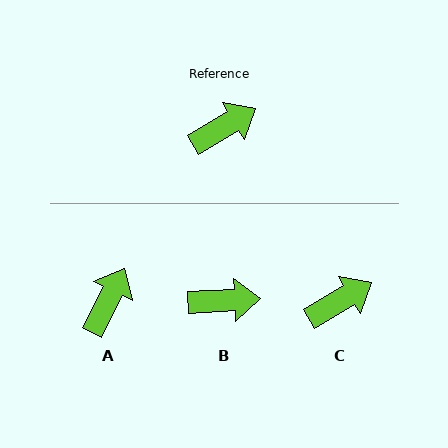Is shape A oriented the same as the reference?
No, it is off by about 33 degrees.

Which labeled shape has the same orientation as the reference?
C.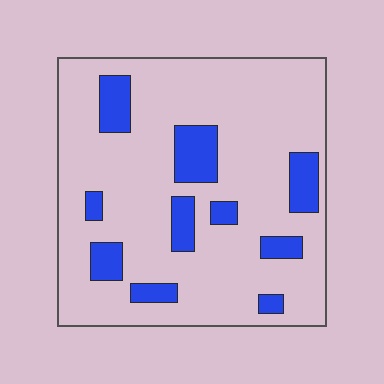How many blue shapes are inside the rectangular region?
10.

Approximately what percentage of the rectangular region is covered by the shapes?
Approximately 15%.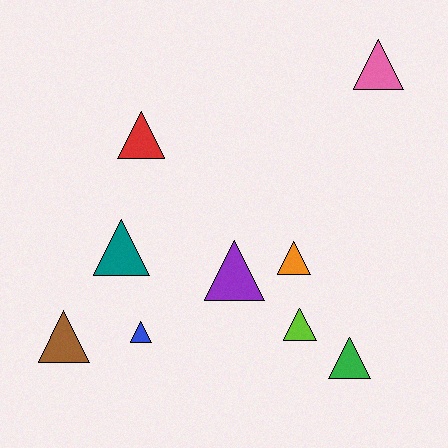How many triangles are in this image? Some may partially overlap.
There are 9 triangles.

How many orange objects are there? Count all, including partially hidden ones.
There is 1 orange object.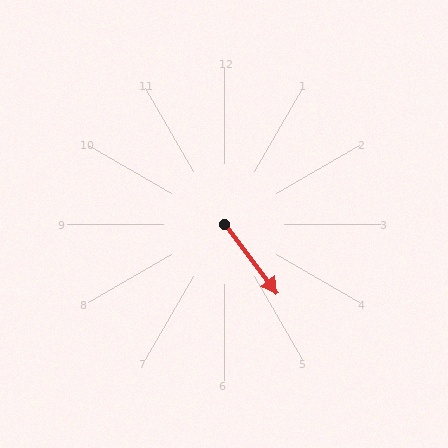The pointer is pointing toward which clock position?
Roughly 5 o'clock.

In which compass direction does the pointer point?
Southeast.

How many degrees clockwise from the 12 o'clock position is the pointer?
Approximately 143 degrees.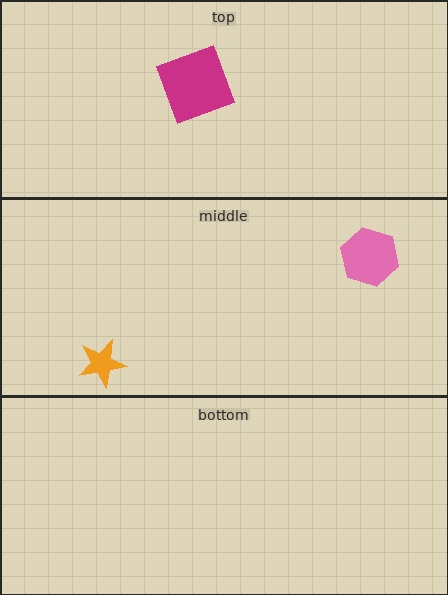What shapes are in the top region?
The magenta square.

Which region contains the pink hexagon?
The middle region.